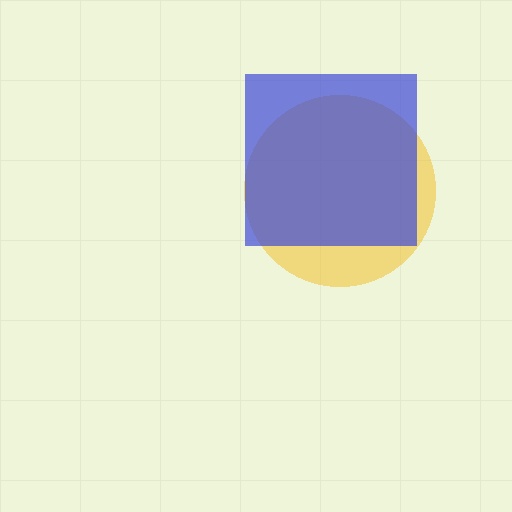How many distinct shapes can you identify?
There are 2 distinct shapes: a yellow circle, a blue square.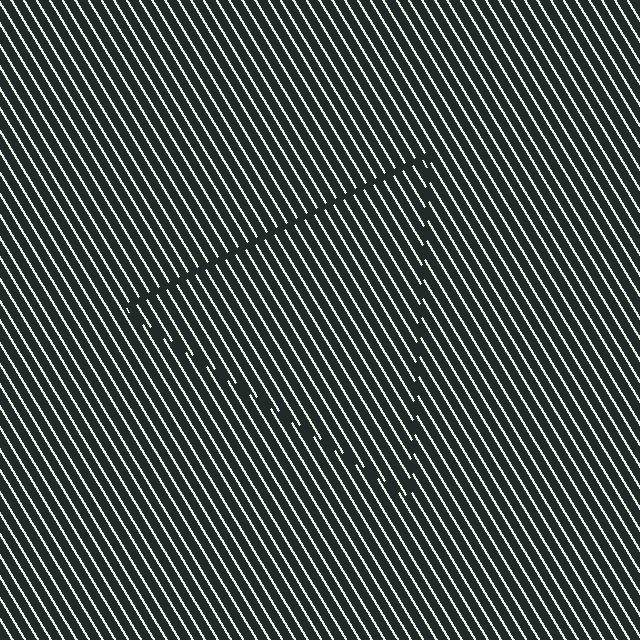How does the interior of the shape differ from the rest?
The interior of the shape contains the same grating, shifted by half a period — the contour is defined by the phase discontinuity where line-ends from the inner and outer gratings abut.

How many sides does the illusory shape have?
3 sides — the line-ends trace a triangle.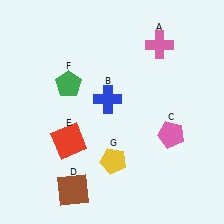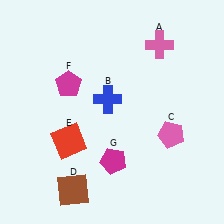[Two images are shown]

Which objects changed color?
F changed from green to magenta. G changed from yellow to magenta.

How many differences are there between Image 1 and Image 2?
There are 2 differences between the two images.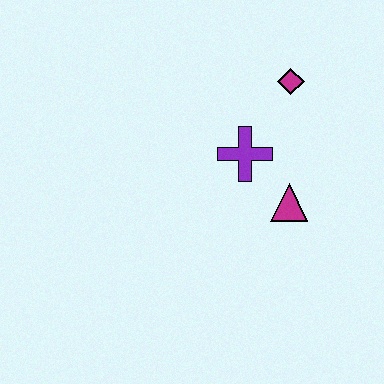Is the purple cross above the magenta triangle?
Yes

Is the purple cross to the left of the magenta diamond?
Yes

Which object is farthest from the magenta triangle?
The magenta diamond is farthest from the magenta triangle.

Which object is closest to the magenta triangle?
The purple cross is closest to the magenta triangle.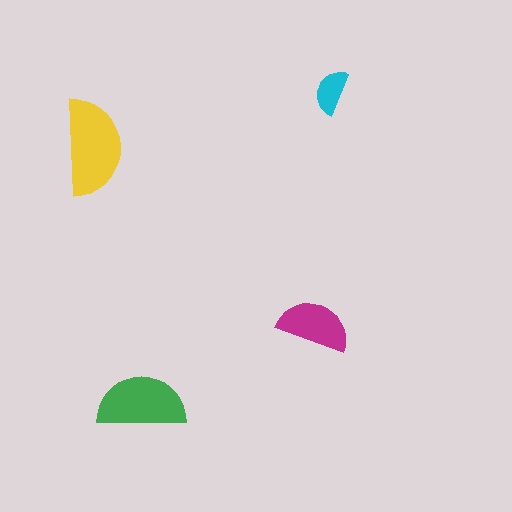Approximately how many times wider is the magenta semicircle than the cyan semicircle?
About 1.5 times wider.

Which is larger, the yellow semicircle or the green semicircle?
The yellow one.